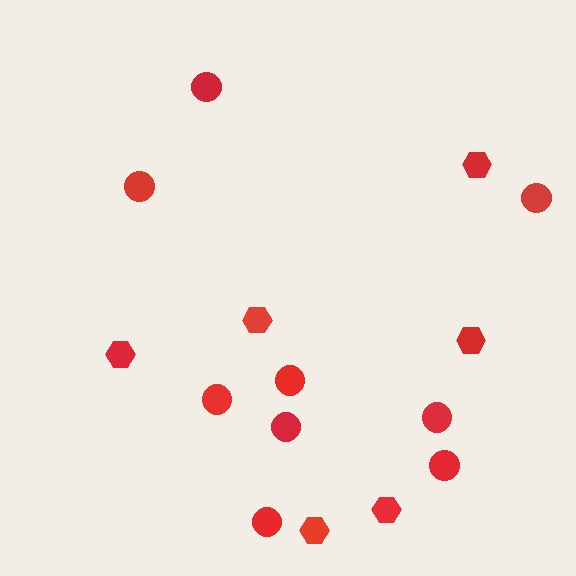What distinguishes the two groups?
There are 2 groups: one group of hexagons (6) and one group of circles (9).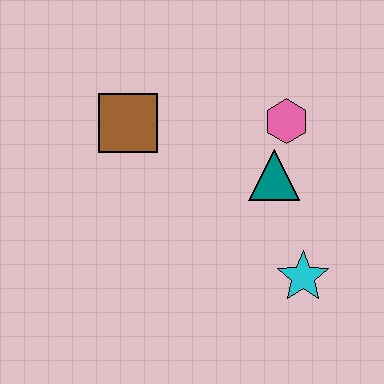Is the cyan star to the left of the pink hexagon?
No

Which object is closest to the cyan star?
The teal triangle is closest to the cyan star.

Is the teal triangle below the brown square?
Yes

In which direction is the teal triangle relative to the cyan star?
The teal triangle is above the cyan star.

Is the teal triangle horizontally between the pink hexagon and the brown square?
Yes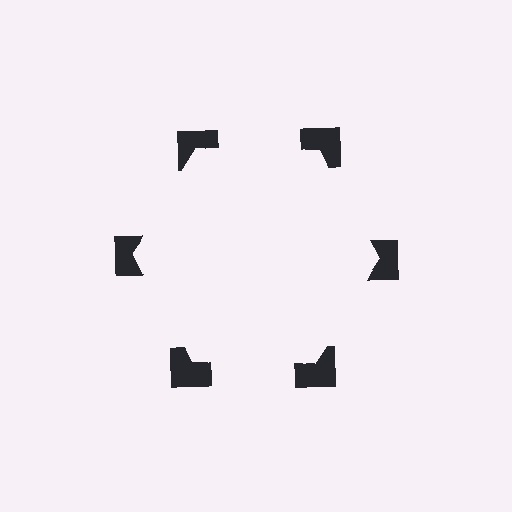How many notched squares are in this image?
There are 6 — one at each vertex of the illusory hexagon.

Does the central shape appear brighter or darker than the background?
It typically appears slightly brighter than the background, even though no actual brightness change is drawn.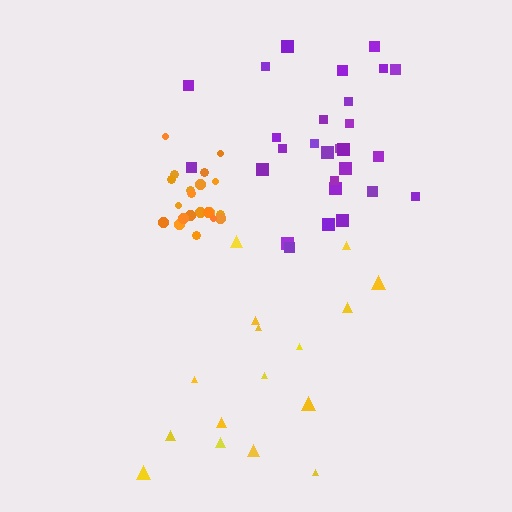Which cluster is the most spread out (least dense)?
Yellow.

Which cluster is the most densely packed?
Orange.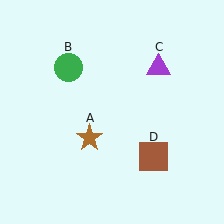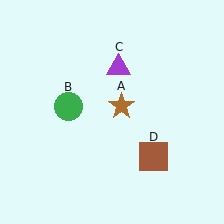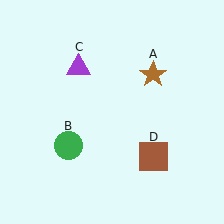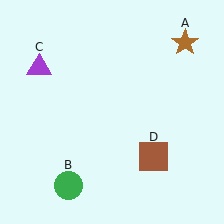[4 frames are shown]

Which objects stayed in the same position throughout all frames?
Brown square (object D) remained stationary.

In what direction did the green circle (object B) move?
The green circle (object B) moved down.